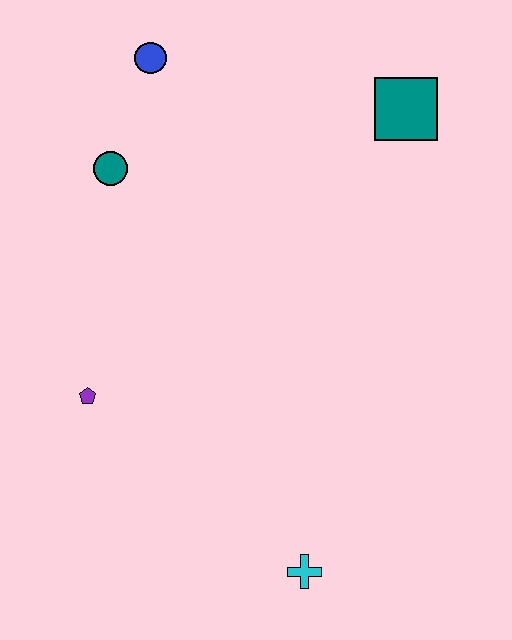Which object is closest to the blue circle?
The teal circle is closest to the blue circle.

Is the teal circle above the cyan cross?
Yes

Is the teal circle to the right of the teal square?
No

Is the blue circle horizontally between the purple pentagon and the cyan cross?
Yes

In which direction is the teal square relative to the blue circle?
The teal square is to the right of the blue circle.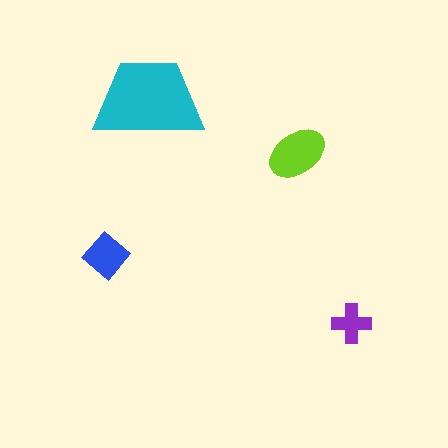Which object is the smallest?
The purple cross.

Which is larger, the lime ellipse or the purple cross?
The lime ellipse.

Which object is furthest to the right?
The purple cross is rightmost.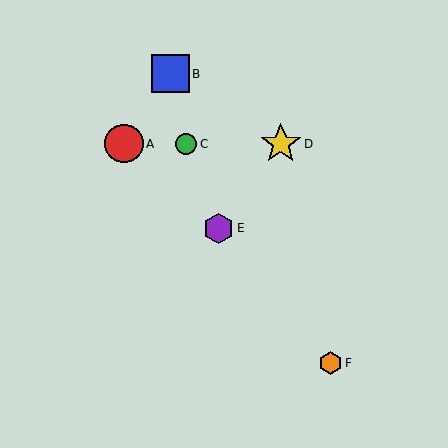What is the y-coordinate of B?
Object B is at y≈74.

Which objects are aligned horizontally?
Objects A, C, D are aligned horizontally.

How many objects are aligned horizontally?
3 objects (A, C, D) are aligned horizontally.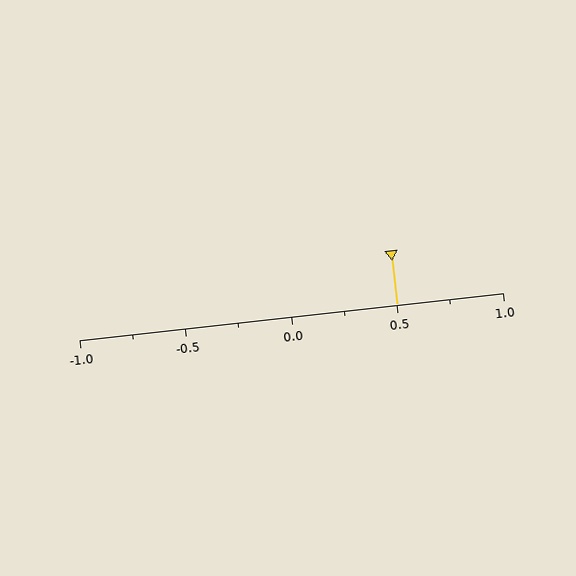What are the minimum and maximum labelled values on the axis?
The axis runs from -1.0 to 1.0.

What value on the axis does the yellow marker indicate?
The marker indicates approximately 0.5.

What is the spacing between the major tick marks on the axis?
The major ticks are spaced 0.5 apart.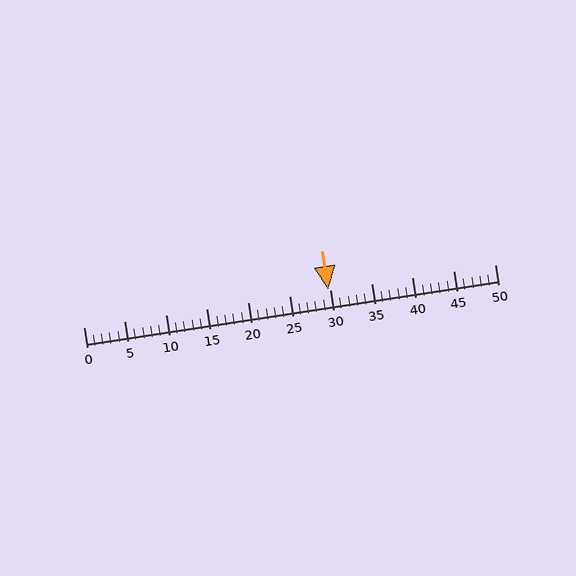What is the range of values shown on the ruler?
The ruler shows values from 0 to 50.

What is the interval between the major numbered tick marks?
The major tick marks are spaced 5 units apart.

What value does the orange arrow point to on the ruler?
The orange arrow points to approximately 30.